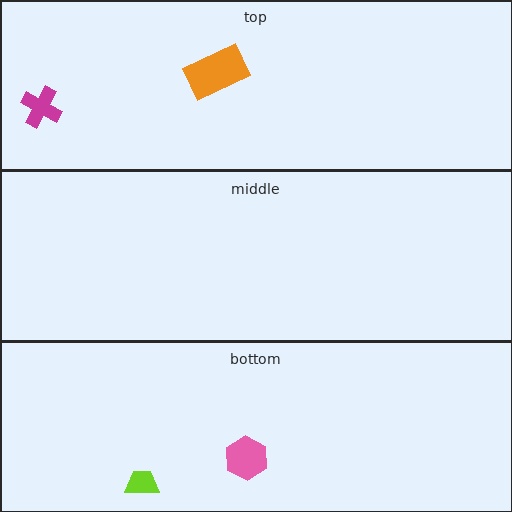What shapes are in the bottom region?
The lime trapezoid, the pink hexagon.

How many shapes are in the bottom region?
2.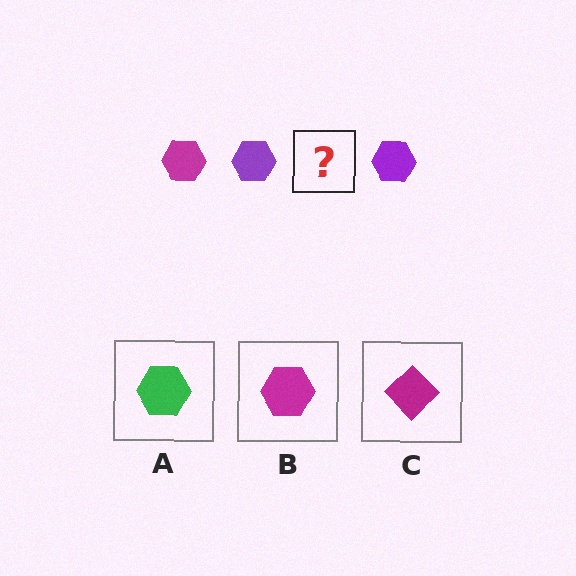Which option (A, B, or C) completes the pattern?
B.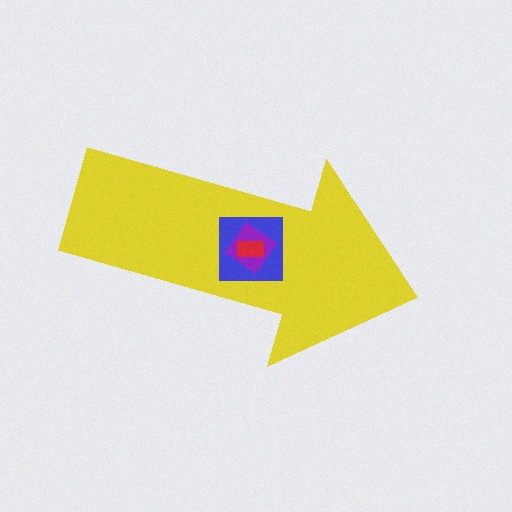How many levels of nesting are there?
4.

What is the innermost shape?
The red rectangle.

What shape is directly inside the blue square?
The purple diamond.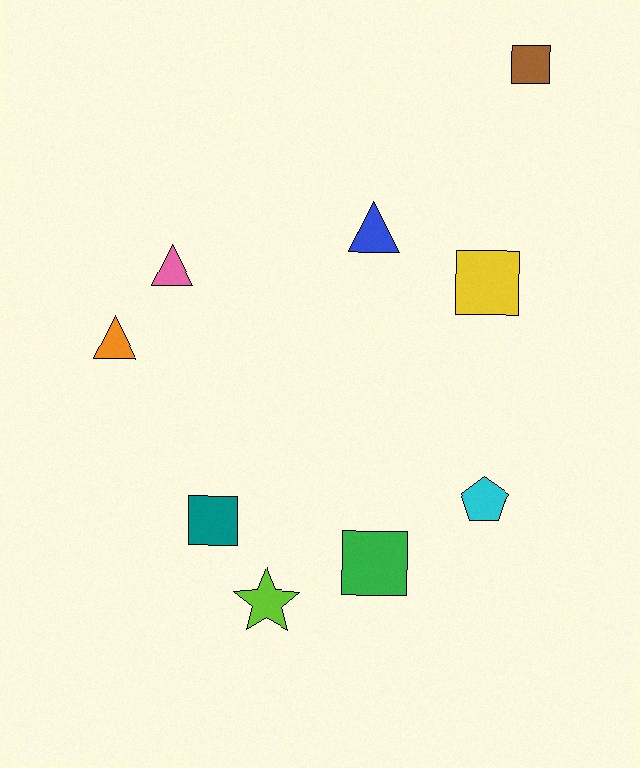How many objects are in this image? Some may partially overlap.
There are 9 objects.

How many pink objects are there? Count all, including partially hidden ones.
There is 1 pink object.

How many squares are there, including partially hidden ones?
There are 4 squares.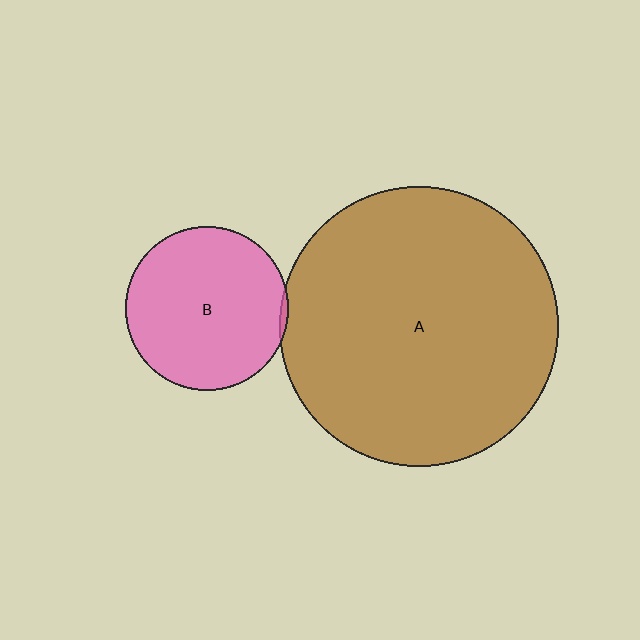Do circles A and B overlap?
Yes.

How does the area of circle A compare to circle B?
Approximately 2.9 times.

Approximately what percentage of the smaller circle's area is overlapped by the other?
Approximately 5%.